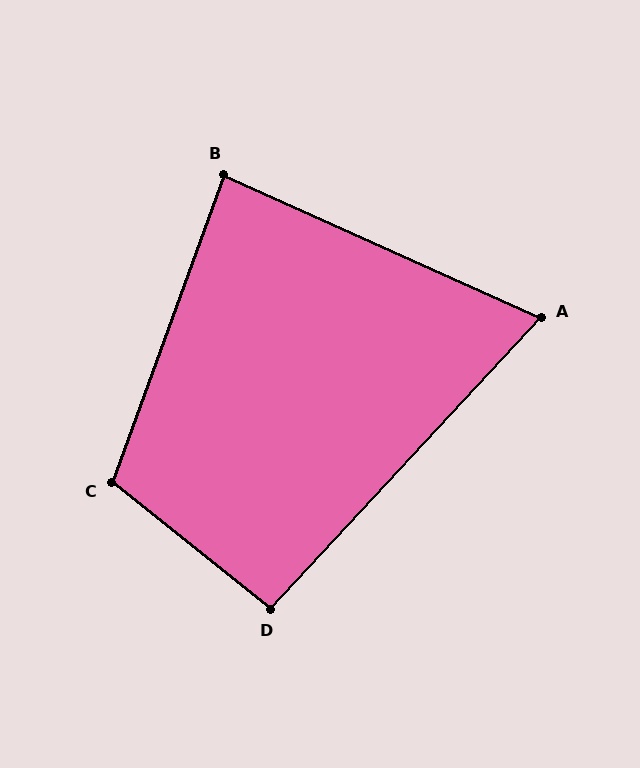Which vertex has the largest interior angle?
C, at approximately 109 degrees.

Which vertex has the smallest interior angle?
A, at approximately 71 degrees.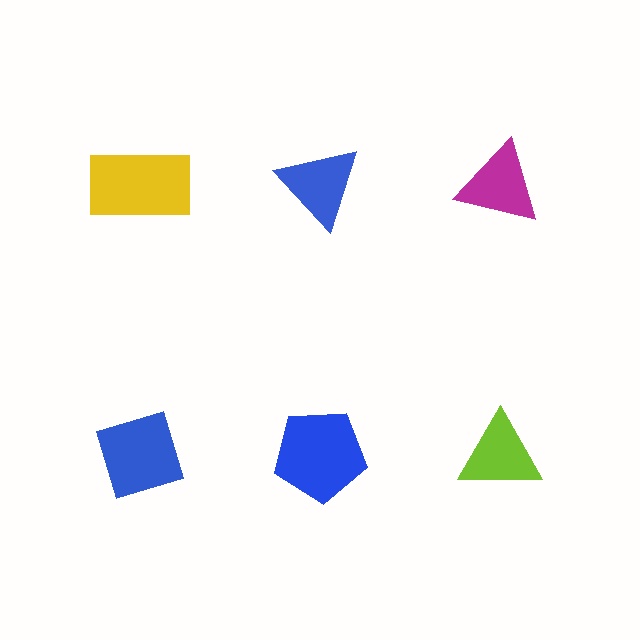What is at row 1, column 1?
A yellow rectangle.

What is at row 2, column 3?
A lime triangle.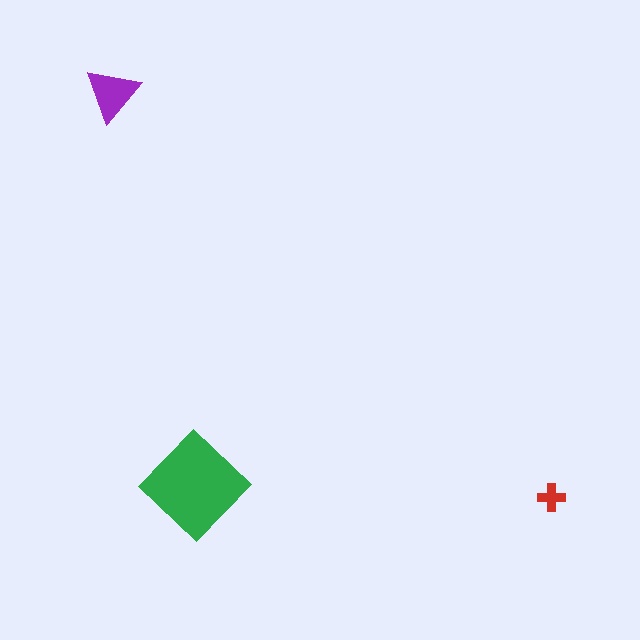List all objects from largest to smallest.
The green diamond, the purple triangle, the red cross.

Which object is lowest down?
The red cross is bottommost.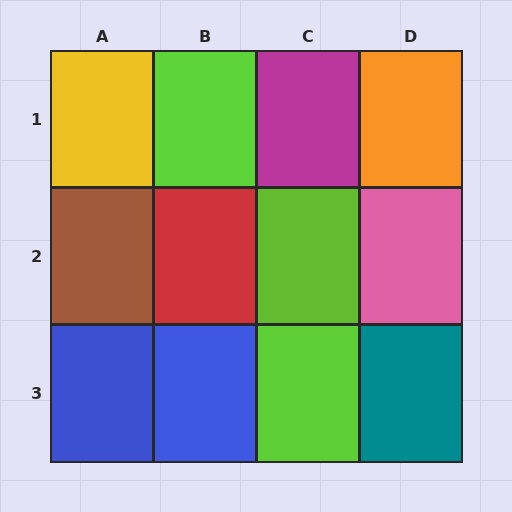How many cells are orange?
1 cell is orange.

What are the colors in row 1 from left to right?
Yellow, lime, magenta, orange.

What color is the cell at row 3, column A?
Blue.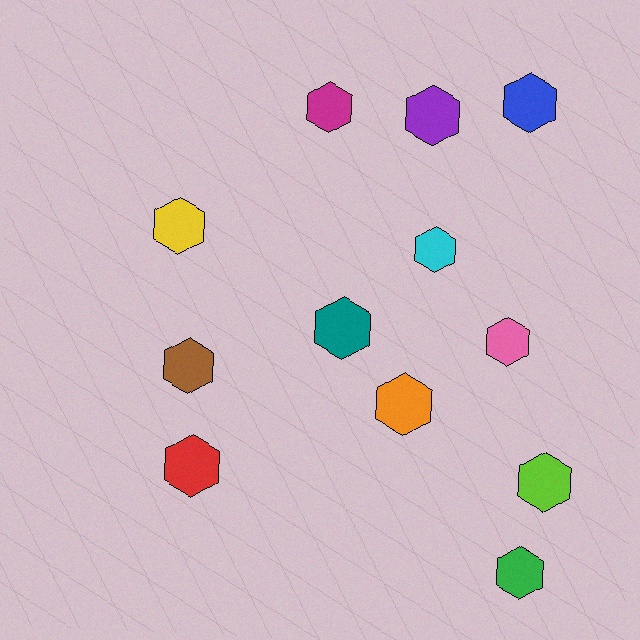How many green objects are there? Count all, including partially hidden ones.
There is 1 green object.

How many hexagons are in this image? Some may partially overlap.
There are 12 hexagons.